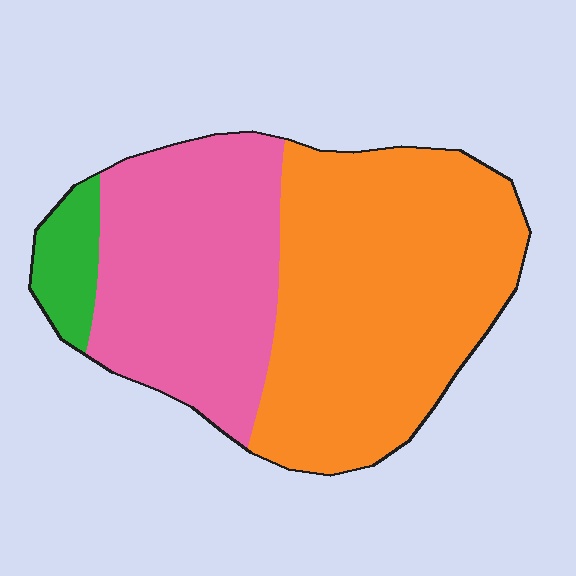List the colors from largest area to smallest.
From largest to smallest: orange, pink, green.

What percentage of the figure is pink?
Pink covers around 40% of the figure.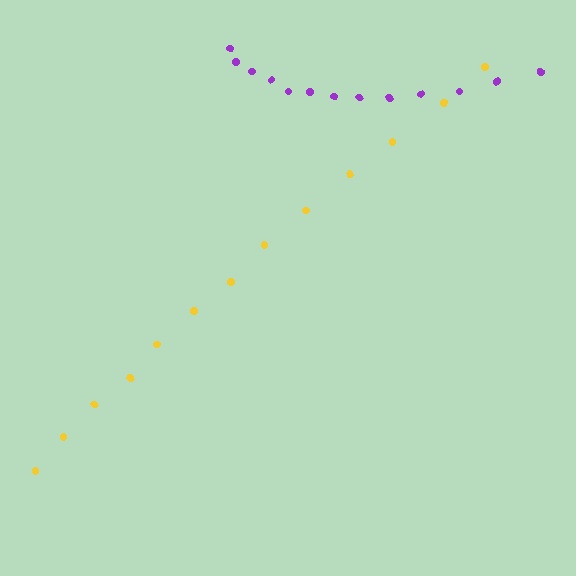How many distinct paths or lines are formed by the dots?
There are 2 distinct paths.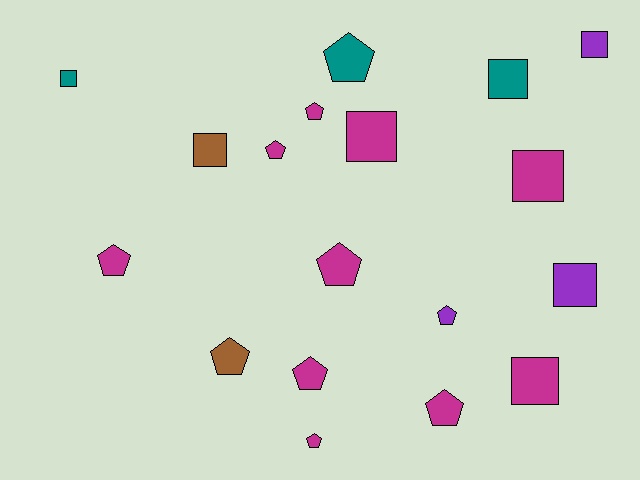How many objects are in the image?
There are 18 objects.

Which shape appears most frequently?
Pentagon, with 10 objects.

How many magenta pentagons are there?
There are 7 magenta pentagons.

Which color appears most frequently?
Magenta, with 10 objects.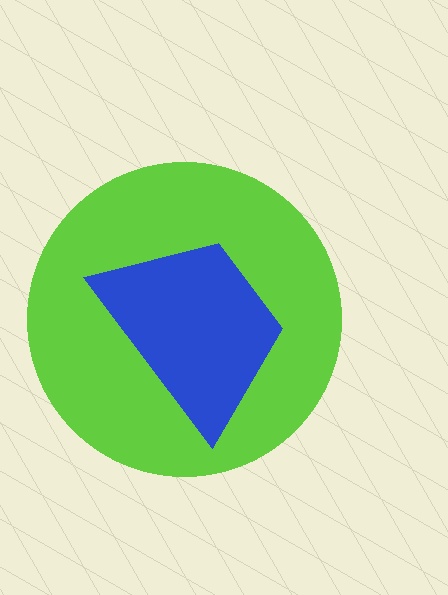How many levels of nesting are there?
2.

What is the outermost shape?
The lime circle.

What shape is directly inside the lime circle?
The blue trapezoid.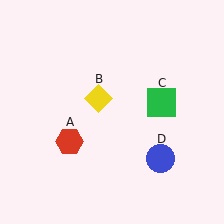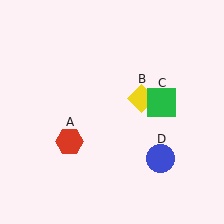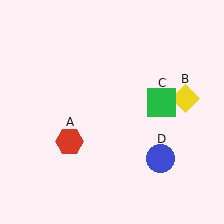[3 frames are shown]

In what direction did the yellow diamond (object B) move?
The yellow diamond (object B) moved right.